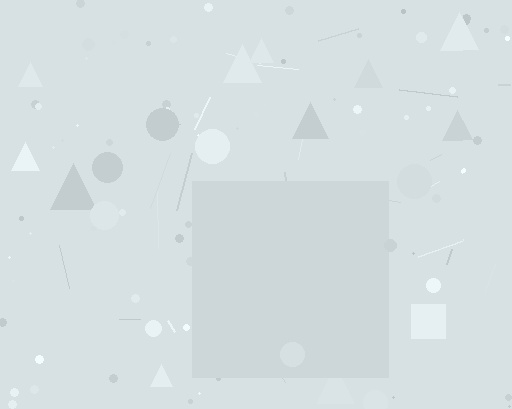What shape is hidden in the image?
A square is hidden in the image.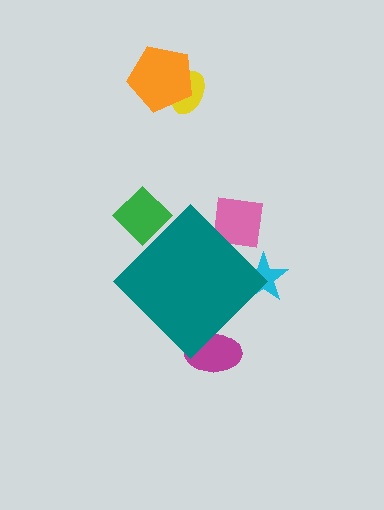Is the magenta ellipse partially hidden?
Yes, the magenta ellipse is partially hidden behind the teal diamond.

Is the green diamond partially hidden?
Yes, the green diamond is partially hidden behind the teal diamond.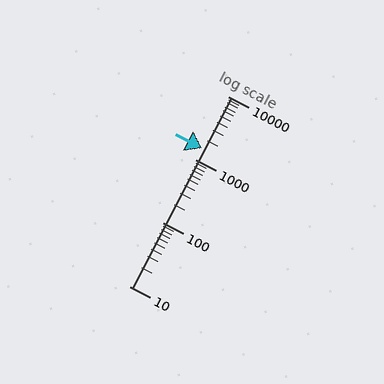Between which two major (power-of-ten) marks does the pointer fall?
The pointer is between 1000 and 10000.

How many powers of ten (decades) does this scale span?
The scale spans 3 decades, from 10 to 10000.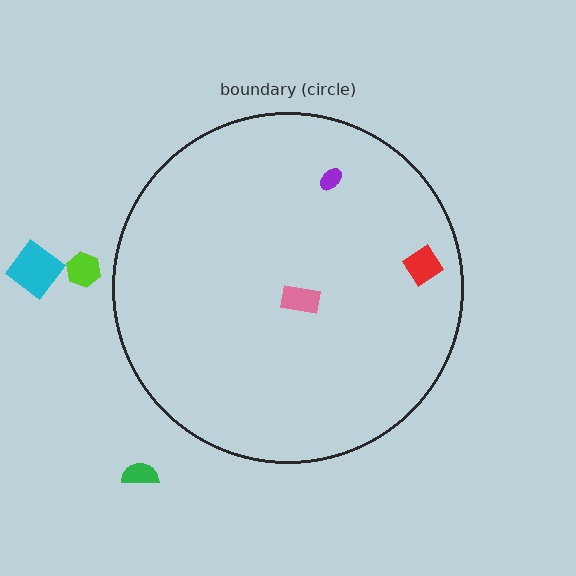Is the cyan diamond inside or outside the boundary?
Outside.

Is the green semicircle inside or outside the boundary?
Outside.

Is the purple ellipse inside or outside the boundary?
Inside.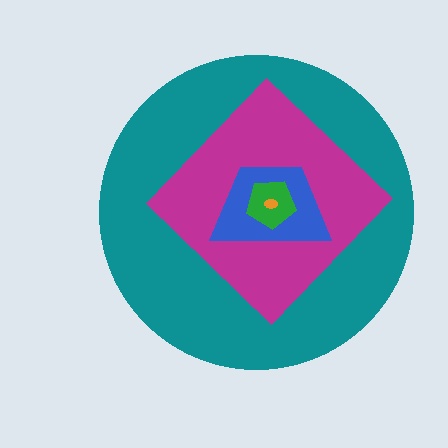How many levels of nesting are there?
5.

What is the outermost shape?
The teal circle.